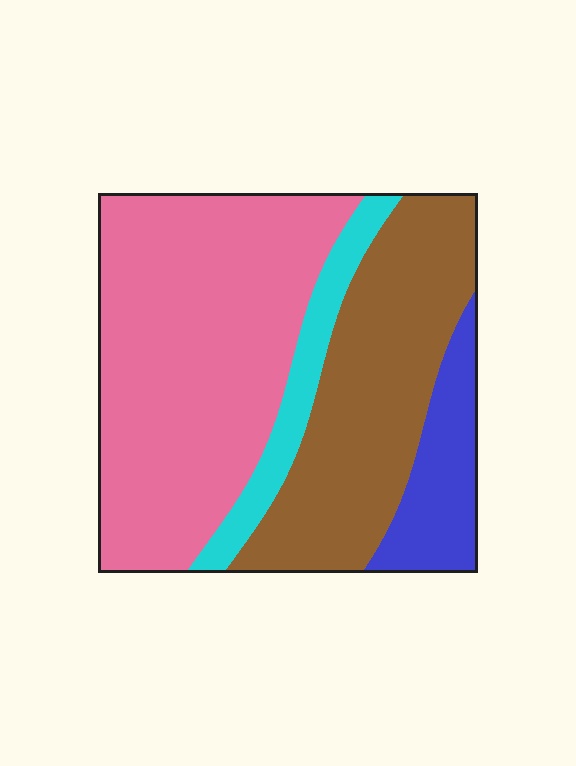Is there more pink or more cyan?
Pink.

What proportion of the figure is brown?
Brown covers around 30% of the figure.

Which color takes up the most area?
Pink, at roughly 50%.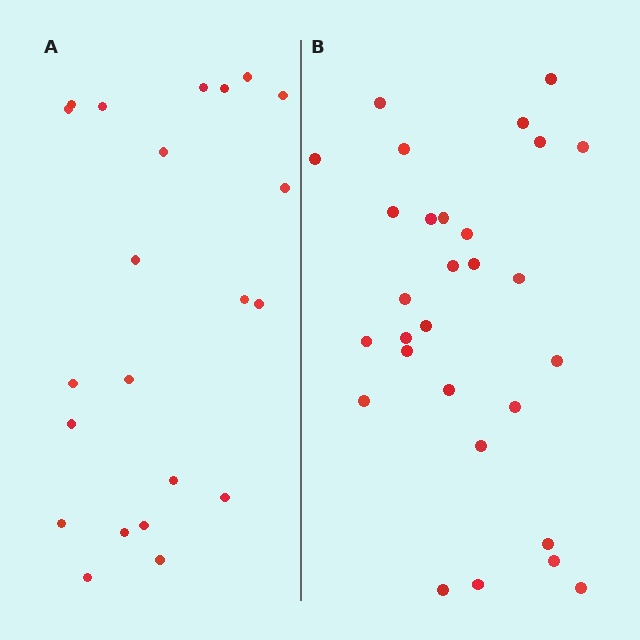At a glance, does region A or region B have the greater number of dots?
Region B (the right region) has more dots.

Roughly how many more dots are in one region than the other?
Region B has roughly 8 or so more dots than region A.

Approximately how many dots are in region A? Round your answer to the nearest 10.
About 20 dots. (The exact count is 22, which rounds to 20.)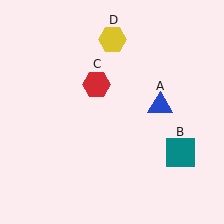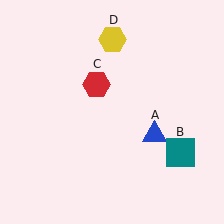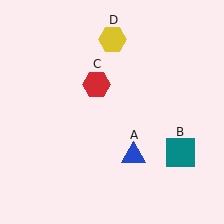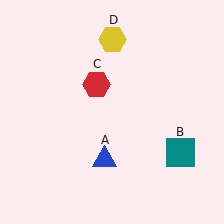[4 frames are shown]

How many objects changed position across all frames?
1 object changed position: blue triangle (object A).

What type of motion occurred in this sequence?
The blue triangle (object A) rotated clockwise around the center of the scene.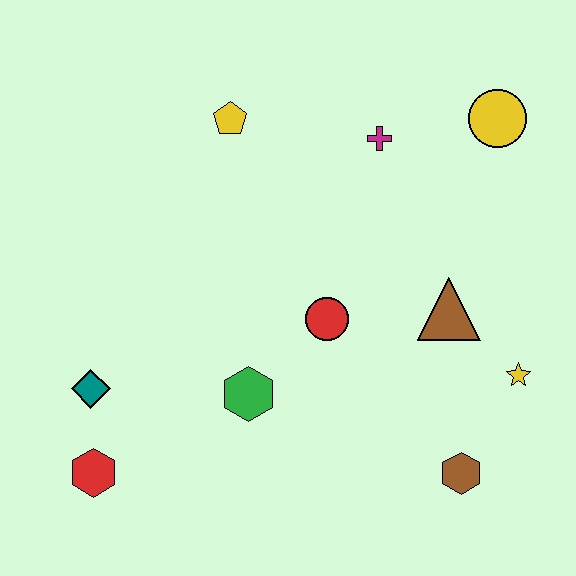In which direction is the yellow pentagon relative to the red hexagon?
The yellow pentagon is above the red hexagon.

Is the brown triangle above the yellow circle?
No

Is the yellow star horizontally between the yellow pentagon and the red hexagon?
No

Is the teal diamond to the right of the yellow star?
No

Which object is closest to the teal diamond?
The red hexagon is closest to the teal diamond.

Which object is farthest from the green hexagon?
The yellow circle is farthest from the green hexagon.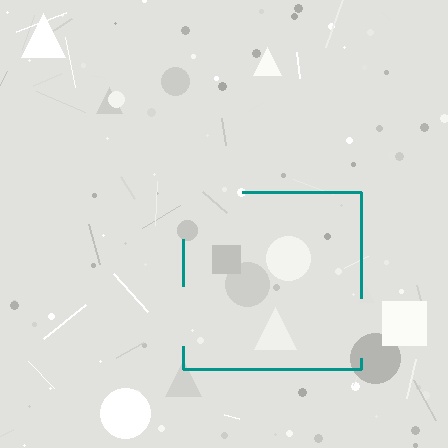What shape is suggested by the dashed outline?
The dashed outline suggests a square.